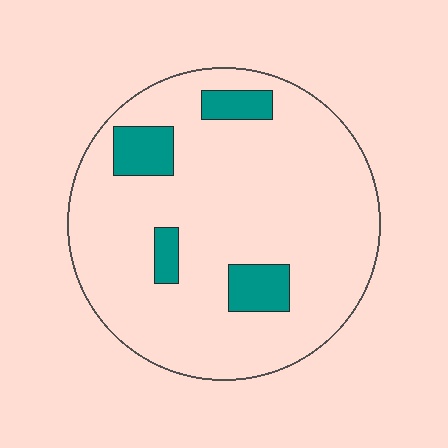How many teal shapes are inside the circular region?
4.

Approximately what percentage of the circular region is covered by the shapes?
Approximately 10%.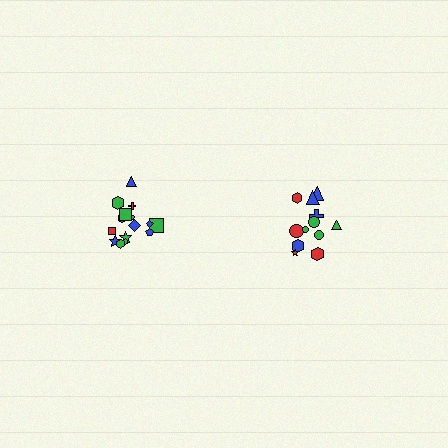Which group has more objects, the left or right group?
The left group.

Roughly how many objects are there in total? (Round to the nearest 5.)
Roughly 25 objects in total.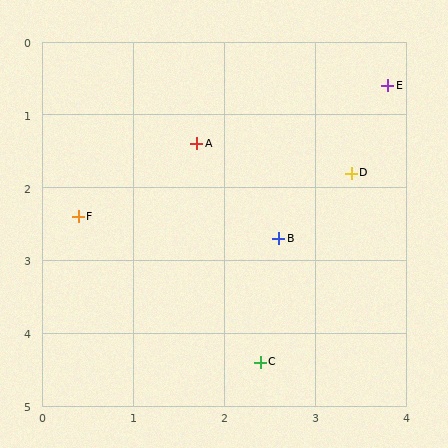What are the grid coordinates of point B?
Point B is at approximately (2.6, 2.7).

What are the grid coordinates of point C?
Point C is at approximately (2.4, 4.4).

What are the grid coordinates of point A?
Point A is at approximately (1.7, 1.4).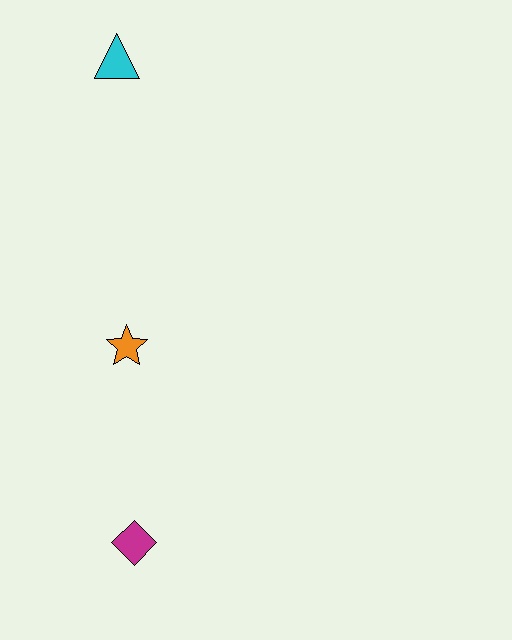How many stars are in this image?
There is 1 star.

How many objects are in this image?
There are 3 objects.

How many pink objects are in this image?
There are no pink objects.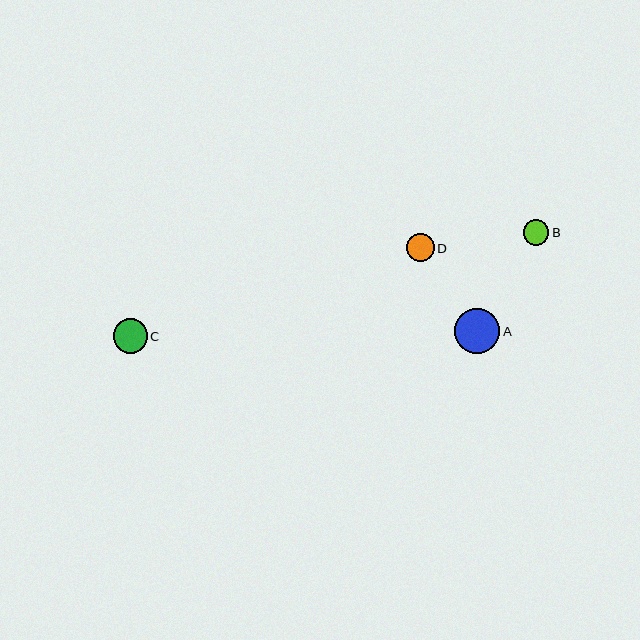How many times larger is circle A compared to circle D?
Circle A is approximately 1.6 times the size of circle D.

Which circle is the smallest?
Circle B is the smallest with a size of approximately 26 pixels.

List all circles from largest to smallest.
From largest to smallest: A, C, D, B.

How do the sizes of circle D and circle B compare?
Circle D and circle B are approximately the same size.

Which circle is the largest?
Circle A is the largest with a size of approximately 45 pixels.